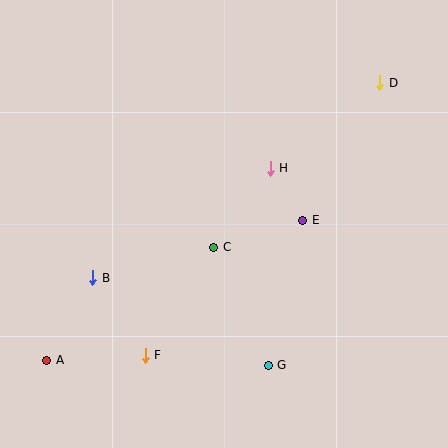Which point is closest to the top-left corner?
Point B is closest to the top-left corner.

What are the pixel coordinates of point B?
Point B is at (93, 278).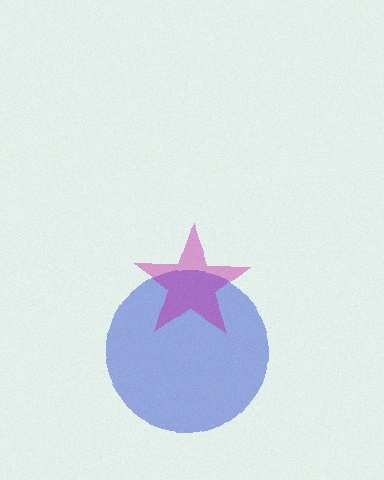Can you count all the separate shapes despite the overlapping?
Yes, there are 2 separate shapes.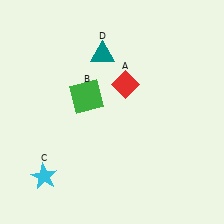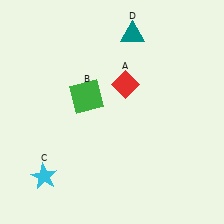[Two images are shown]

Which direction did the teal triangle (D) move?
The teal triangle (D) moved right.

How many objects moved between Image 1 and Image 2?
1 object moved between the two images.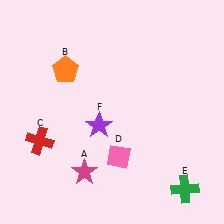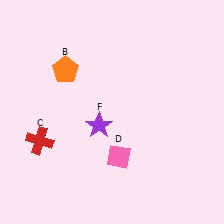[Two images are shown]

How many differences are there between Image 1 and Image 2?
There are 2 differences between the two images.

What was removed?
The magenta star (A), the green cross (E) were removed in Image 2.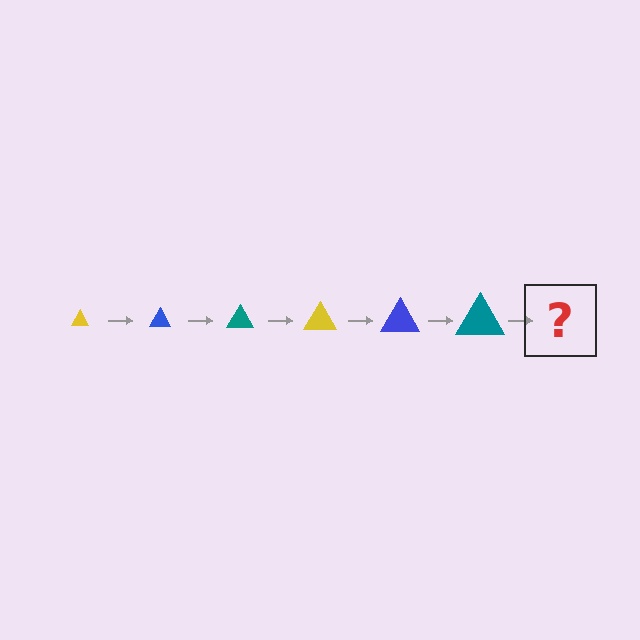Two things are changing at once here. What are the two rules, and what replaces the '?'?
The two rules are that the triangle grows larger each step and the color cycles through yellow, blue, and teal. The '?' should be a yellow triangle, larger than the previous one.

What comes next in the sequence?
The next element should be a yellow triangle, larger than the previous one.